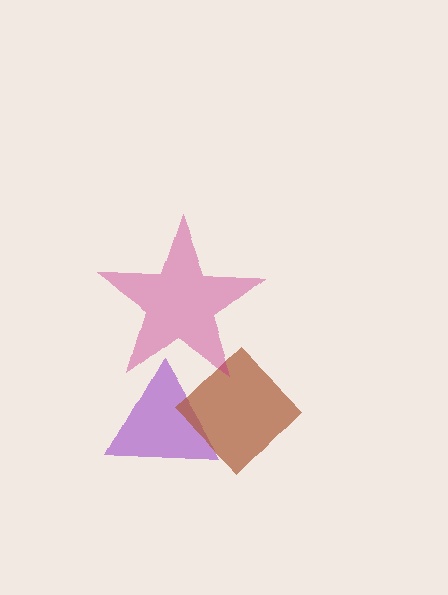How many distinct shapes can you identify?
There are 3 distinct shapes: a purple triangle, a brown diamond, a magenta star.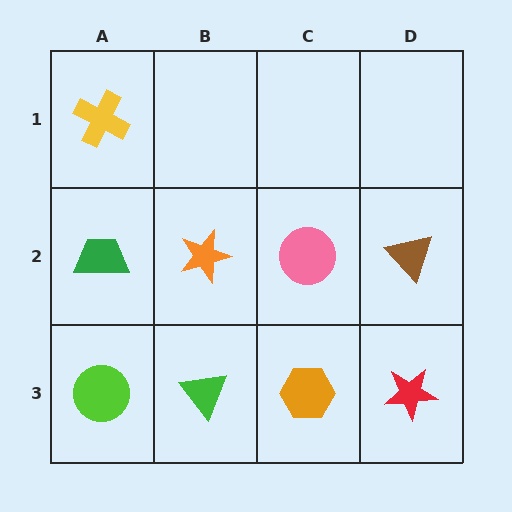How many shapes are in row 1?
1 shape.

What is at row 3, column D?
A red star.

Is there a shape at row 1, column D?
No, that cell is empty.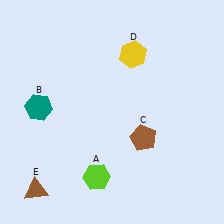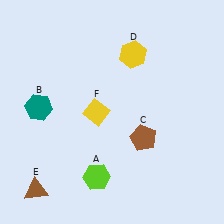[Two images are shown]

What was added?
A yellow diamond (F) was added in Image 2.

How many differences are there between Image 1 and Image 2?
There is 1 difference between the two images.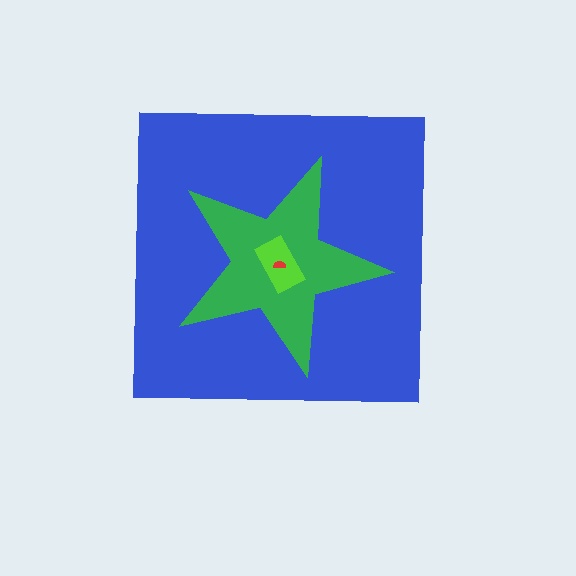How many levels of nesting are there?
4.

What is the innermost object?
The red semicircle.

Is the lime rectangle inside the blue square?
Yes.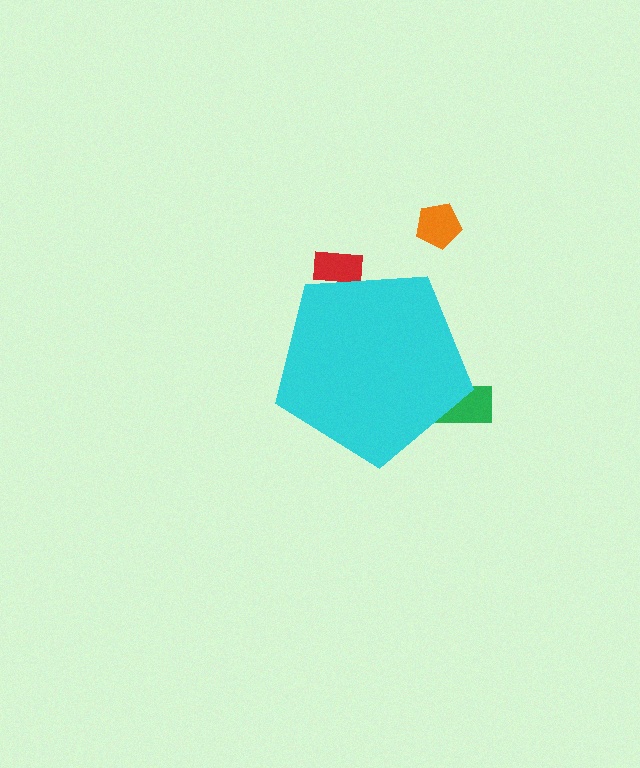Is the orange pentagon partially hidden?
No, the orange pentagon is fully visible.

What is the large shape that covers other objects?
A cyan pentagon.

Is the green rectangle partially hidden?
Yes, the green rectangle is partially hidden behind the cyan pentagon.